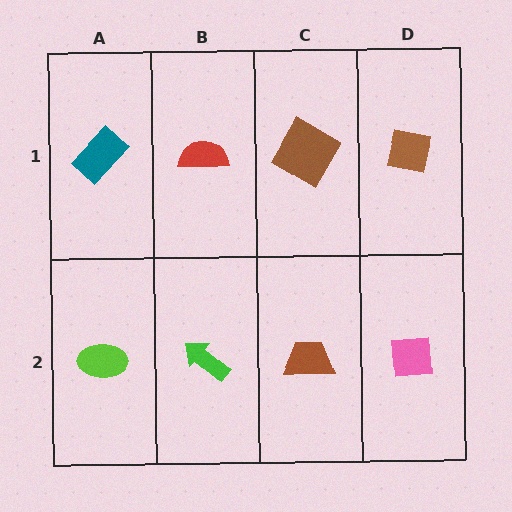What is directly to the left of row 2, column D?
A brown trapezoid.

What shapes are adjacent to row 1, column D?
A pink square (row 2, column D), a brown square (row 1, column C).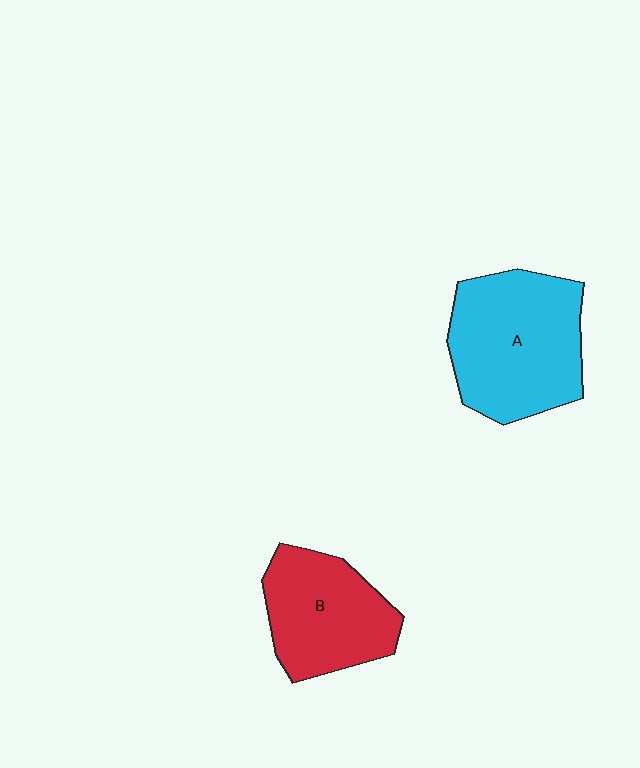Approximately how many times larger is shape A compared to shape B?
Approximately 1.3 times.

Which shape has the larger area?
Shape A (cyan).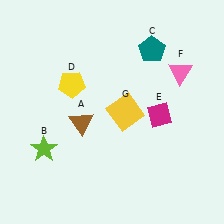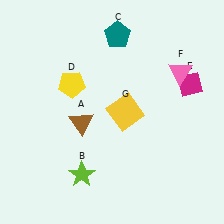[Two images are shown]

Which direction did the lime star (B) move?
The lime star (B) moved right.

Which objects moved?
The objects that moved are: the lime star (B), the teal pentagon (C), the magenta diamond (E).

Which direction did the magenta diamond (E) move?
The magenta diamond (E) moved up.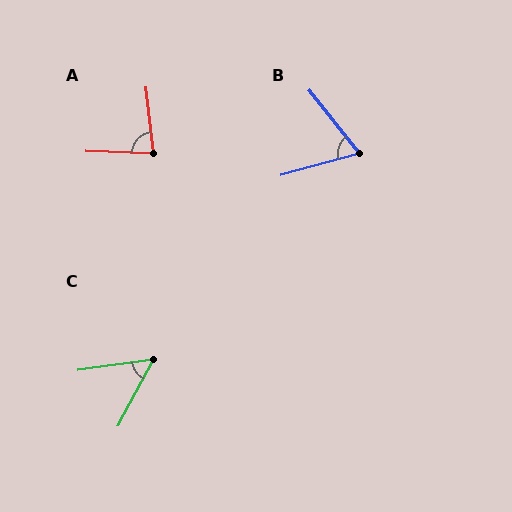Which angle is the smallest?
C, at approximately 54 degrees.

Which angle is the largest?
A, at approximately 82 degrees.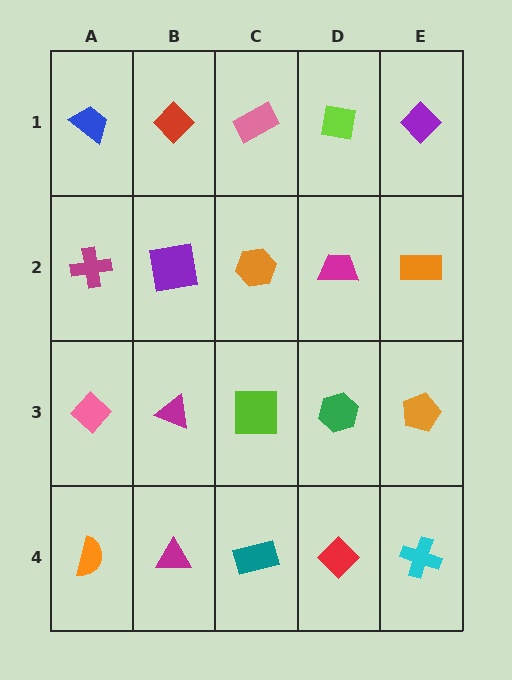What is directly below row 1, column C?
An orange hexagon.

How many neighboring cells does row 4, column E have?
2.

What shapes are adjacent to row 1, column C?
An orange hexagon (row 2, column C), a red diamond (row 1, column B), a lime square (row 1, column D).